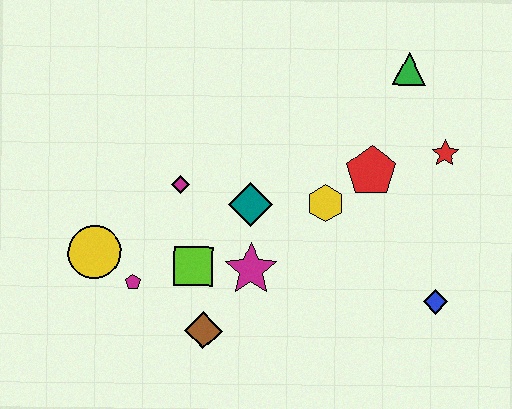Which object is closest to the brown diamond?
The lime square is closest to the brown diamond.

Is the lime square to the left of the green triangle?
Yes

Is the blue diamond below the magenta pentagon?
Yes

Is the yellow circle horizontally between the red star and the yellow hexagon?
No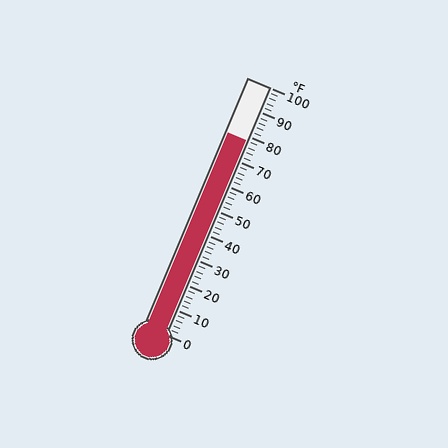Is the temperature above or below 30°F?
The temperature is above 30°F.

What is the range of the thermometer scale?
The thermometer scale ranges from 0°F to 100°F.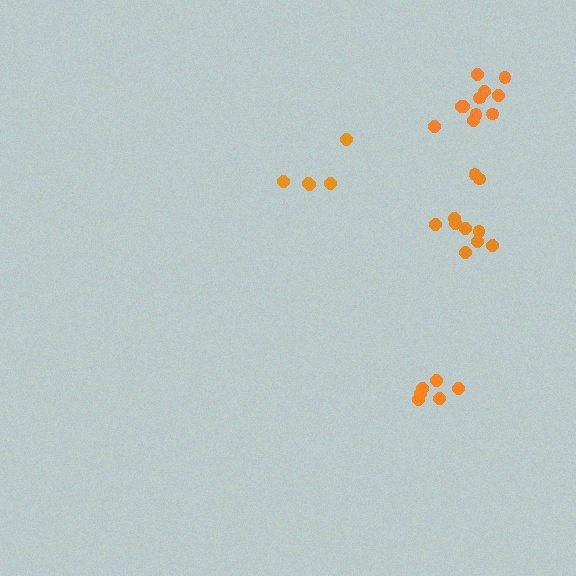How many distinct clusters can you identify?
There are 4 distinct clusters.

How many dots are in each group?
Group 1: 10 dots, Group 2: 11 dots, Group 3: 5 dots, Group 4: 6 dots (32 total).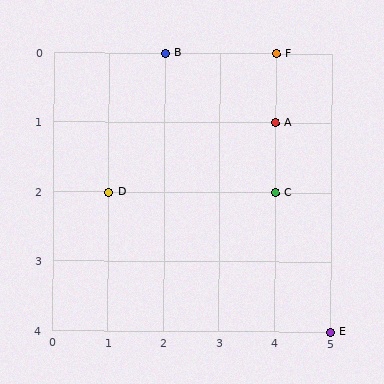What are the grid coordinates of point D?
Point D is at grid coordinates (1, 2).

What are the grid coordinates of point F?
Point F is at grid coordinates (4, 0).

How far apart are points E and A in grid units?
Points E and A are 1 column and 3 rows apart (about 3.2 grid units diagonally).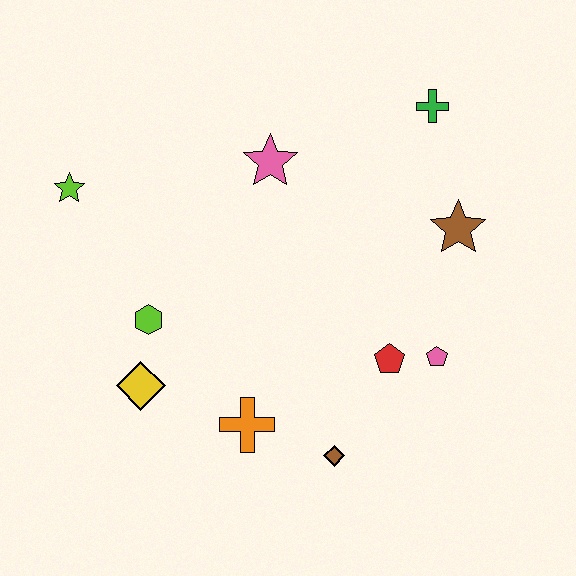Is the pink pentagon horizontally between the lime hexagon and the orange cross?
No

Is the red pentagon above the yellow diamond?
Yes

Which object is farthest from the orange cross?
The green cross is farthest from the orange cross.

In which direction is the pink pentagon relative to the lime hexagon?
The pink pentagon is to the right of the lime hexagon.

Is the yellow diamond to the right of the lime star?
Yes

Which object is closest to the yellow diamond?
The lime hexagon is closest to the yellow diamond.